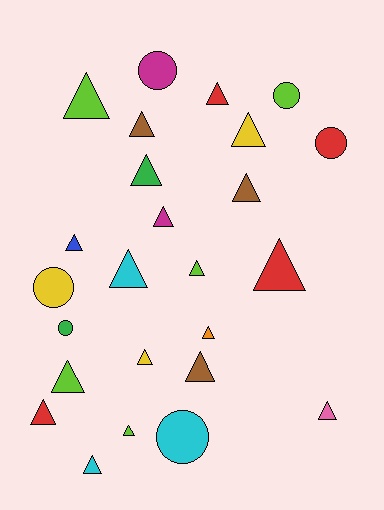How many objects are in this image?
There are 25 objects.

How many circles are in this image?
There are 6 circles.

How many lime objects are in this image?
There are 5 lime objects.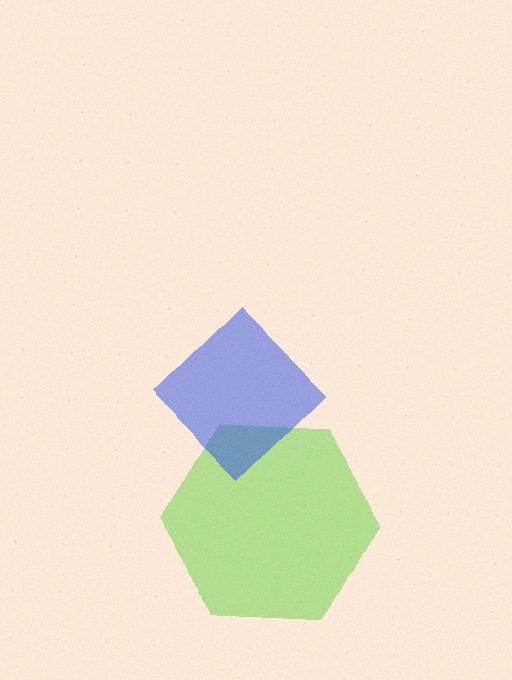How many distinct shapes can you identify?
There are 2 distinct shapes: a lime hexagon, a blue diamond.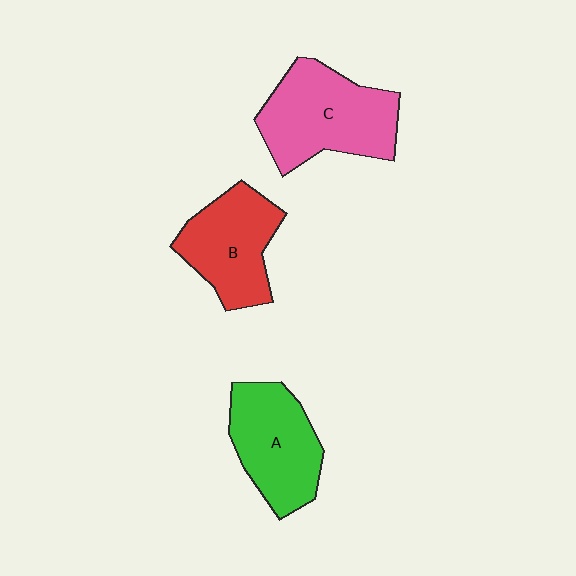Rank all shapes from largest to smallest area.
From largest to smallest: C (pink), A (green), B (red).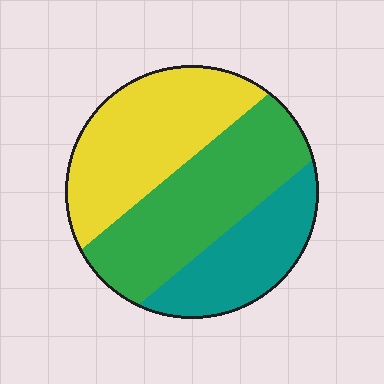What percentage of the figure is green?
Green takes up about three eighths (3/8) of the figure.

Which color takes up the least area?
Teal, at roughly 25%.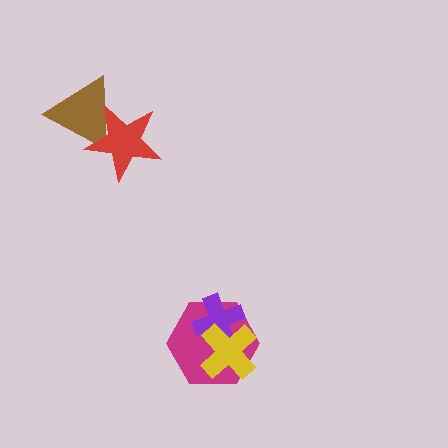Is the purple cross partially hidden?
Yes, it is partially covered by another shape.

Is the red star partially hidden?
No, no other shape covers it.